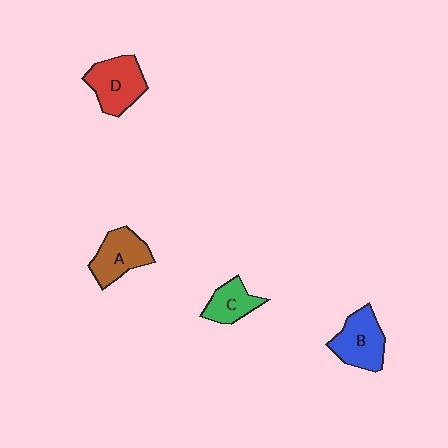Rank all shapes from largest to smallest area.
From largest to smallest: D (red), B (blue), A (brown), C (green).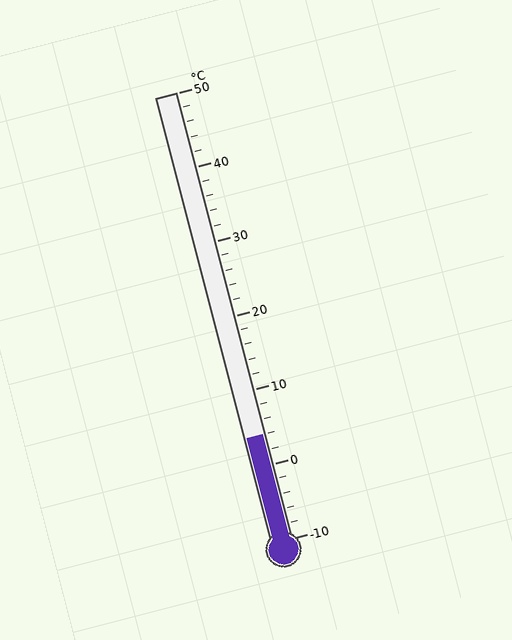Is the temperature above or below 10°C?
The temperature is below 10°C.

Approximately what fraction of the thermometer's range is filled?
The thermometer is filled to approximately 25% of its range.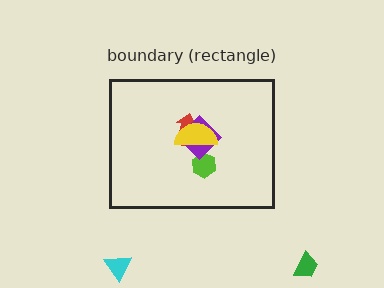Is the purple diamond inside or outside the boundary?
Inside.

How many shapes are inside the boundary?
4 inside, 2 outside.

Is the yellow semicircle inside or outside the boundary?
Inside.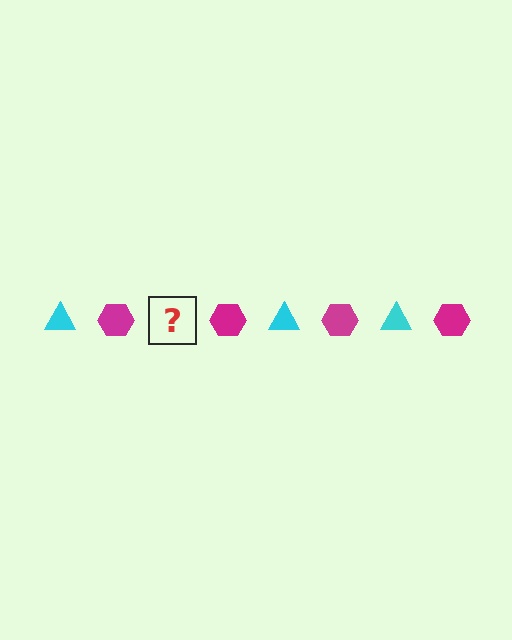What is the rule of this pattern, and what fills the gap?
The rule is that the pattern alternates between cyan triangle and magenta hexagon. The gap should be filled with a cyan triangle.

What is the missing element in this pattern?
The missing element is a cyan triangle.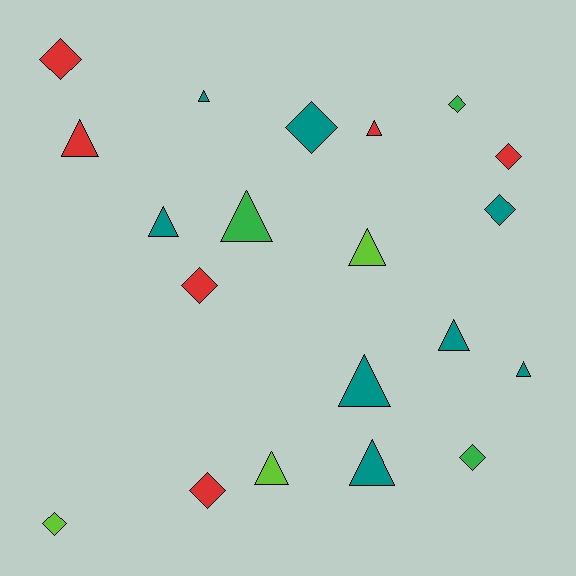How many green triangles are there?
There is 1 green triangle.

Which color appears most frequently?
Teal, with 8 objects.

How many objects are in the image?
There are 20 objects.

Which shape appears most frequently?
Triangle, with 11 objects.